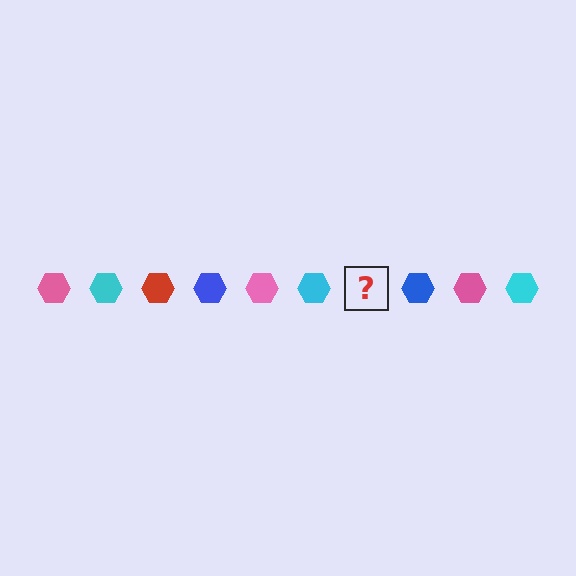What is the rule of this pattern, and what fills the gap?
The rule is that the pattern cycles through pink, cyan, red, blue hexagons. The gap should be filled with a red hexagon.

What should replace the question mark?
The question mark should be replaced with a red hexagon.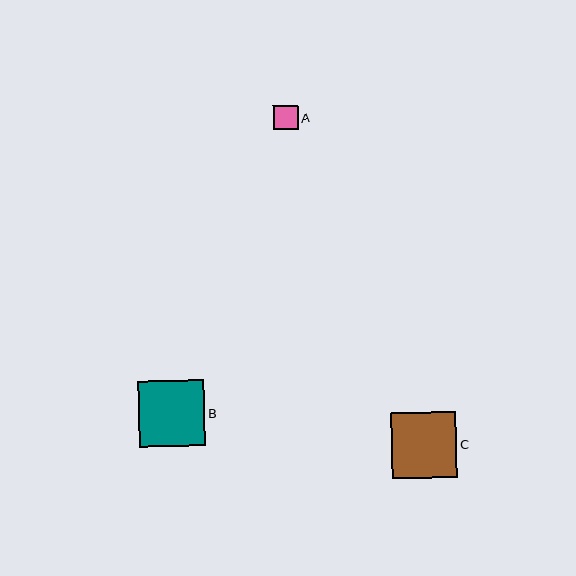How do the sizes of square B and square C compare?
Square B and square C are approximately the same size.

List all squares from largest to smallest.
From largest to smallest: B, C, A.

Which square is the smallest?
Square A is the smallest with a size of approximately 24 pixels.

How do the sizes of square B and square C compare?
Square B and square C are approximately the same size.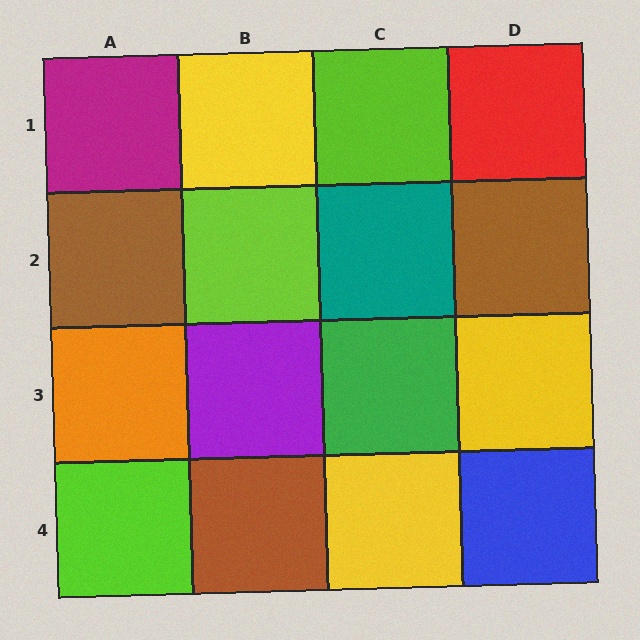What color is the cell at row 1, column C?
Lime.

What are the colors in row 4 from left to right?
Lime, brown, yellow, blue.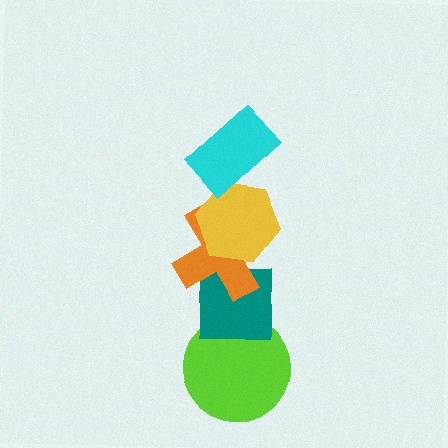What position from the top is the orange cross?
The orange cross is 3rd from the top.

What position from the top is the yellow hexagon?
The yellow hexagon is 2nd from the top.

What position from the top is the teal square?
The teal square is 4th from the top.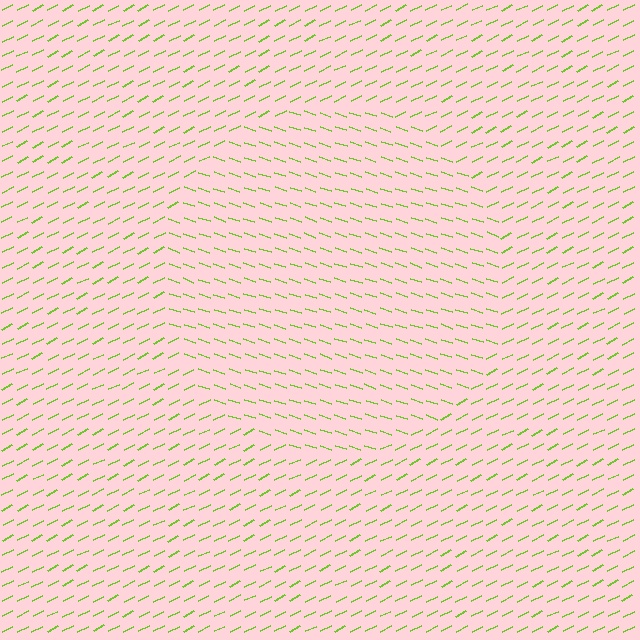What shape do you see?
I see a circle.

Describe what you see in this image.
The image is filled with small lime line segments. A circle region in the image has lines oriented differently from the surrounding lines, creating a visible texture boundary.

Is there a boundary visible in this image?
Yes, there is a texture boundary formed by a change in line orientation.